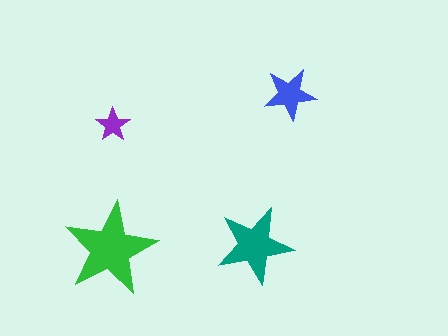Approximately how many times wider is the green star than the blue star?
About 2 times wider.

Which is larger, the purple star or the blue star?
The blue one.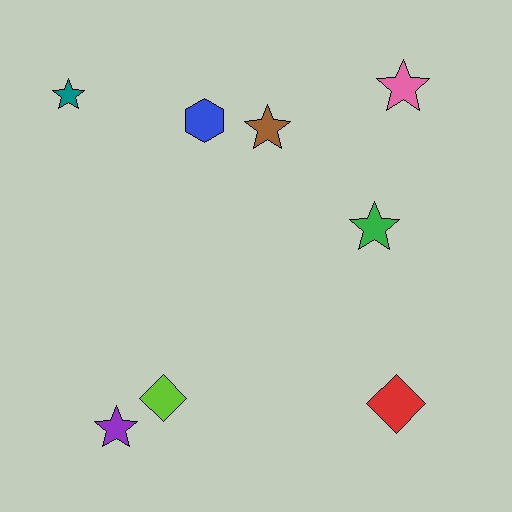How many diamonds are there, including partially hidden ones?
There are 2 diamonds.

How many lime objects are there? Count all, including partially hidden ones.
There is 1 lime object.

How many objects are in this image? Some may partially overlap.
There are 8 objects.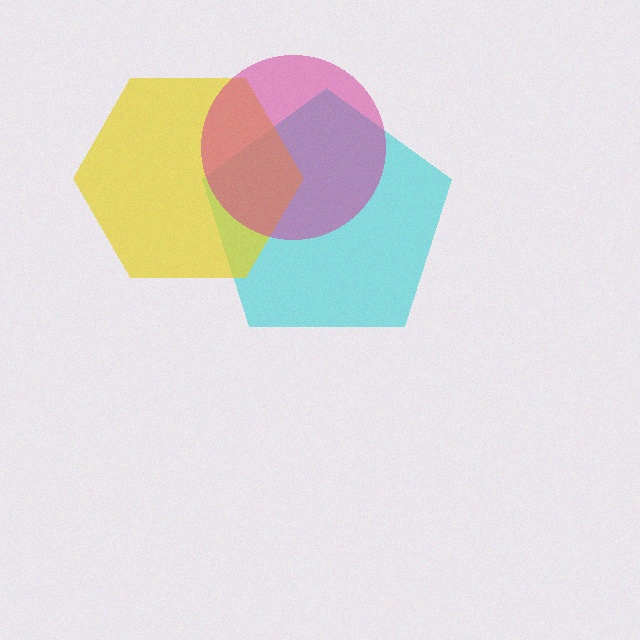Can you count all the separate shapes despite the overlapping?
Yes, there are 3 separate shapes.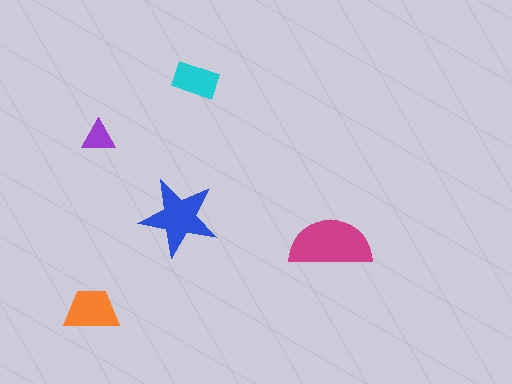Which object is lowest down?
The orange trapezoid is bottommost.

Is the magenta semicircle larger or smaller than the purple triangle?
Larger.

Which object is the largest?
The magenta semicircle.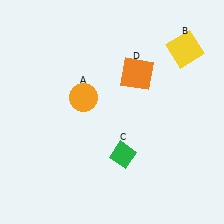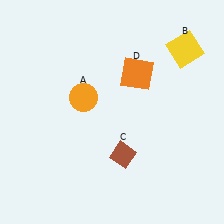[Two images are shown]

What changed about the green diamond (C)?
In Image 1, C is green. In Image 2, it changed to brown.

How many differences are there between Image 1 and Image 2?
There is 1 difference between the two images.